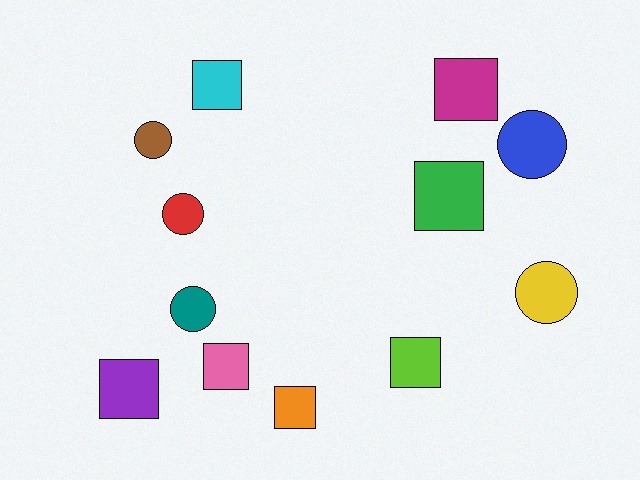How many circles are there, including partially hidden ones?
There are 5 circles.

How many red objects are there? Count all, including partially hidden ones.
There is 1 red object.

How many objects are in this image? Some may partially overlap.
There are 12 objects.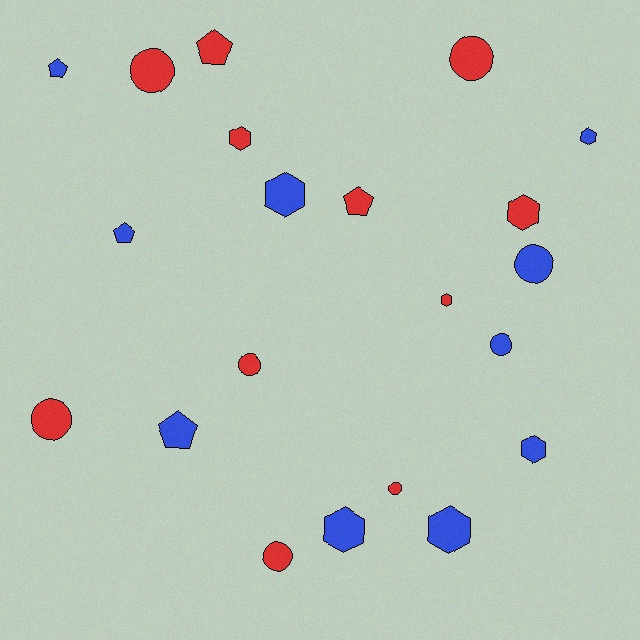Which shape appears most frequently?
Circle, with 8 objects.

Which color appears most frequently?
Red, with 11 objects.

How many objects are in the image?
There are 21 objects.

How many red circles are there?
There are 6 red circles.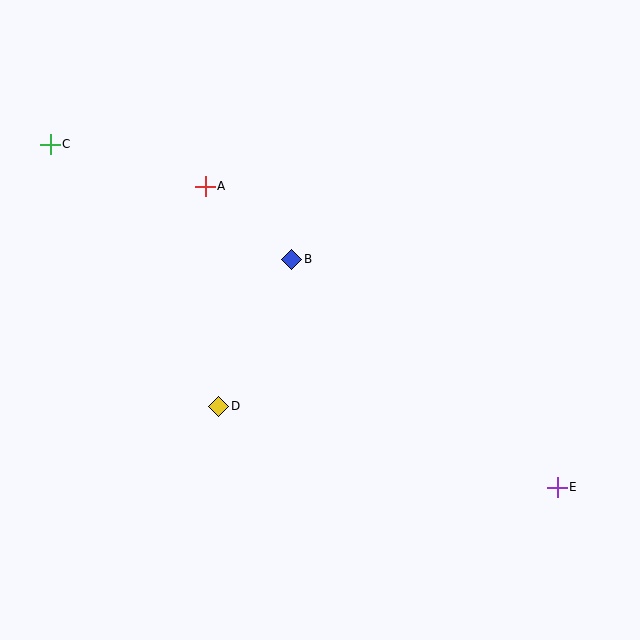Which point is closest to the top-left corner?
Point C is closest to the top-left corner.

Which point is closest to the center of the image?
Point B at (292, 259) is closest to the center.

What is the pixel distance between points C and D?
The distance between C and D is 312 pixels.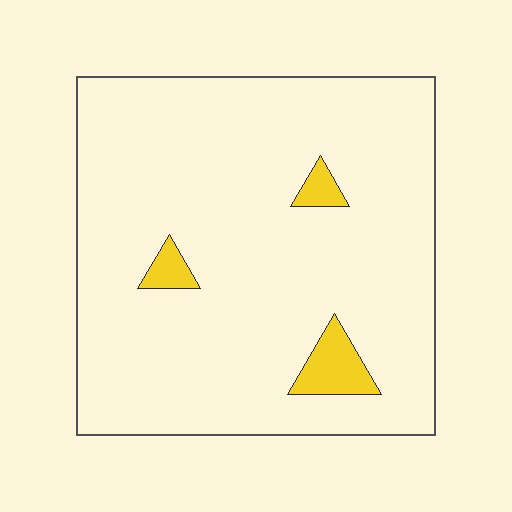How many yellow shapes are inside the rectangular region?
3.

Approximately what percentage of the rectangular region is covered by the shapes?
Approximately 5%.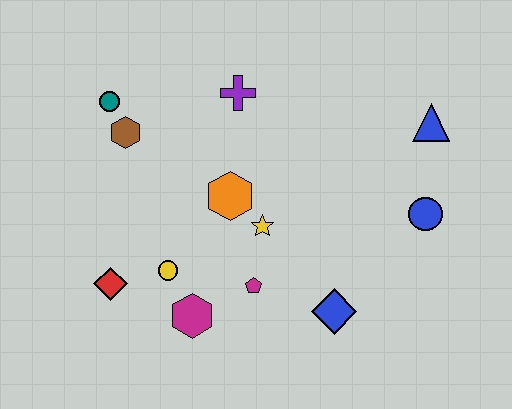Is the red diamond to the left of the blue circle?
Yes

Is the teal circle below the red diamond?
No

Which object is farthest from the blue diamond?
The teal circle is farthest from the blue diamond.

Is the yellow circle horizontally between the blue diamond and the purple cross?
No